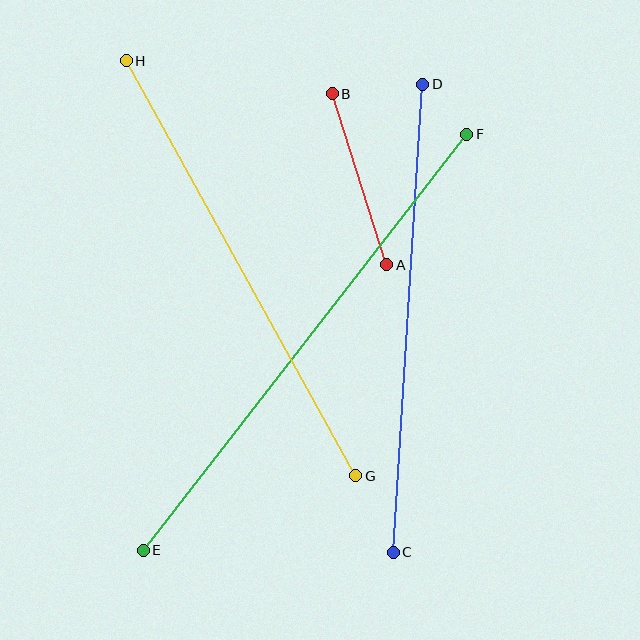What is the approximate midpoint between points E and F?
The midpoint is at approximately (305, 342) pixels.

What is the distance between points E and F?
The distance is approximately 527 pixels.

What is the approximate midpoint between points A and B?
The midpoint is at approximately (359, 179) pixels.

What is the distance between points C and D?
The distance is approximately 469 pixels.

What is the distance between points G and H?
The distance is approximately 474 pixels.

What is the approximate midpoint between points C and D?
The midpoint is at approximately (408, 318) pixels.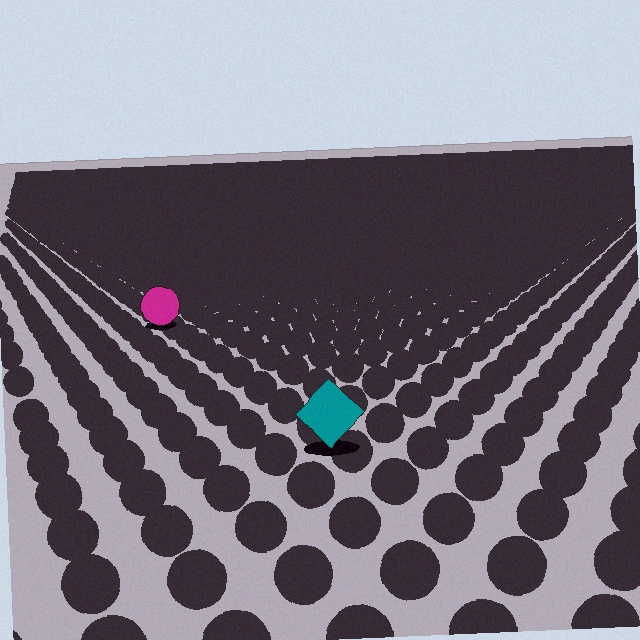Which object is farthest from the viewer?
The magenta circle is farthest from the viewer. It appears smaller and the ground texture around it is denser.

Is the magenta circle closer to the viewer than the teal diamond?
No. The teal diamond is closer — you can tell from the texture gradient: the ground texture is coarser near it.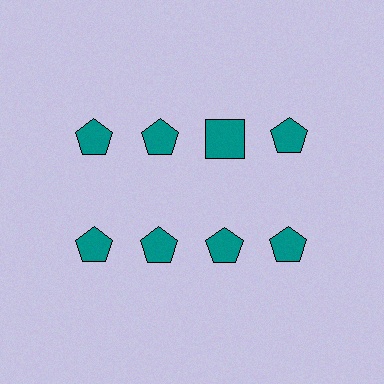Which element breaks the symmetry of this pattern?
The teal square in the top row, center column breaks the symmetry. All other shapes are teal pentagons.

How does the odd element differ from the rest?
It has a different shape: square instead of pentagon.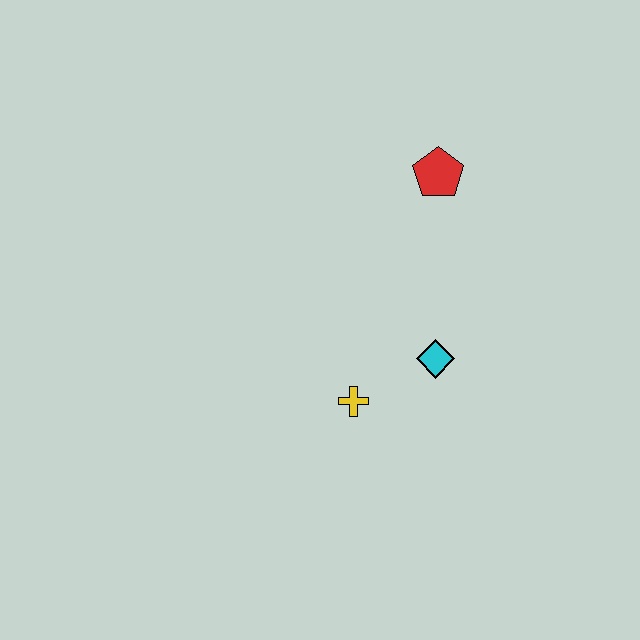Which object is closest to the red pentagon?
The cyan diamond is closest to the red pentagon.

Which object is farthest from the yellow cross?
The red pentagon is farthest from the yellow cross.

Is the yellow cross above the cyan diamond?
No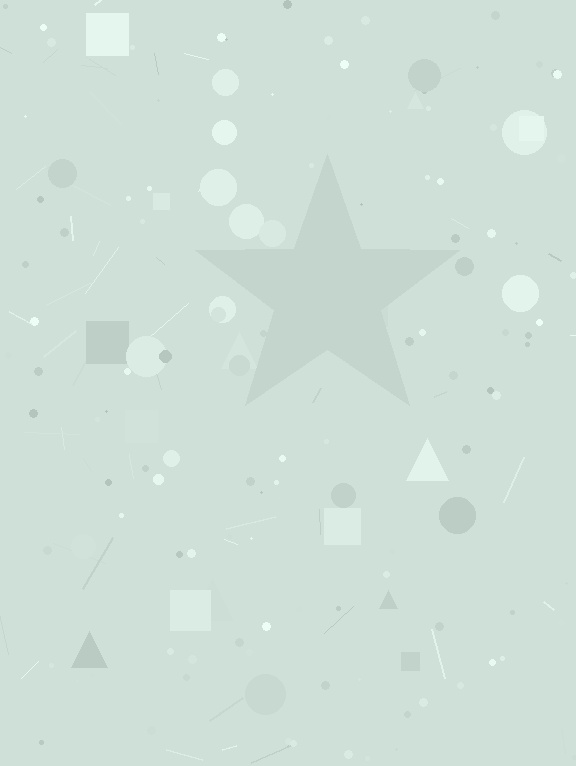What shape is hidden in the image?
A star is hidden in the image.